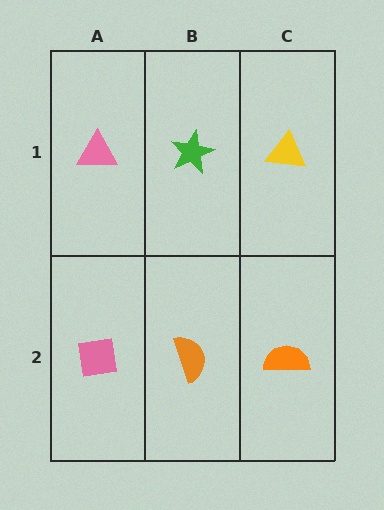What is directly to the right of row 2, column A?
An orange semicircle.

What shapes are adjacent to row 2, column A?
A pink triangle (row 1, column A), an orange semicircle (row 2, column B).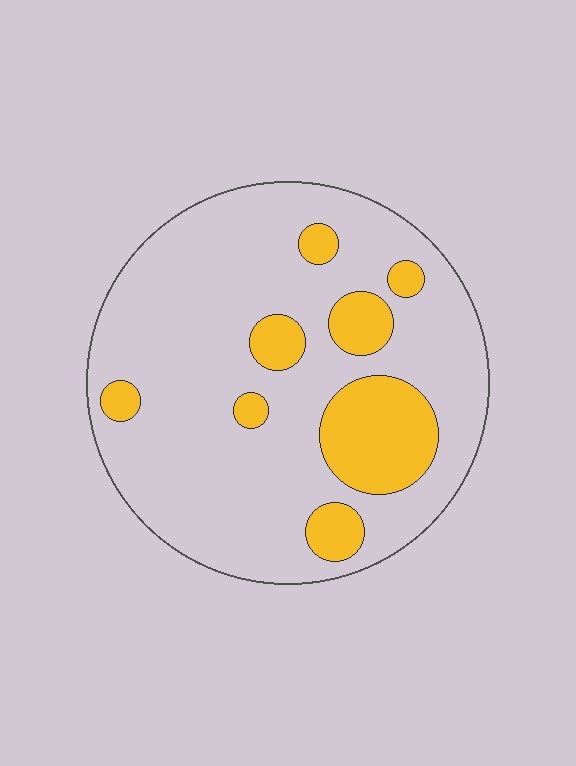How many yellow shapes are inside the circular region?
8.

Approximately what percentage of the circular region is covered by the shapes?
Approximately 20%.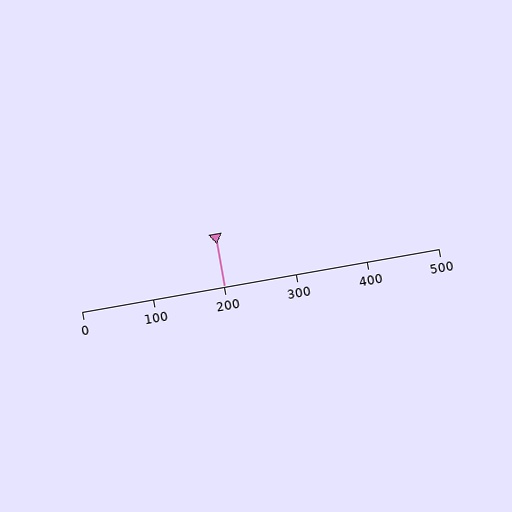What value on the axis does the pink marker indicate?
The marker indicates approximately 200.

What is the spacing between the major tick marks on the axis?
The major ticks are spaced 100 apart.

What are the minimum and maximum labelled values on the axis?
The axis runs from 0 to 500.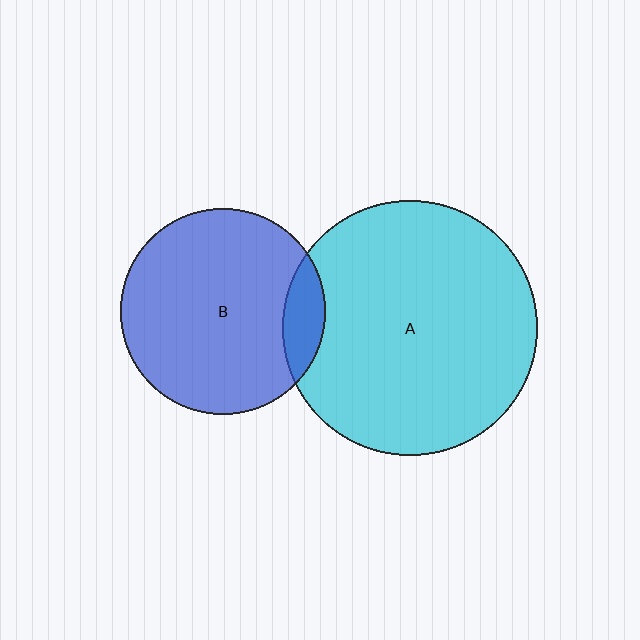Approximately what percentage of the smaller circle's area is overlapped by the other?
Approximately 10%.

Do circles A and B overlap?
Yes.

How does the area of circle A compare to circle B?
Approximately 1.5 times.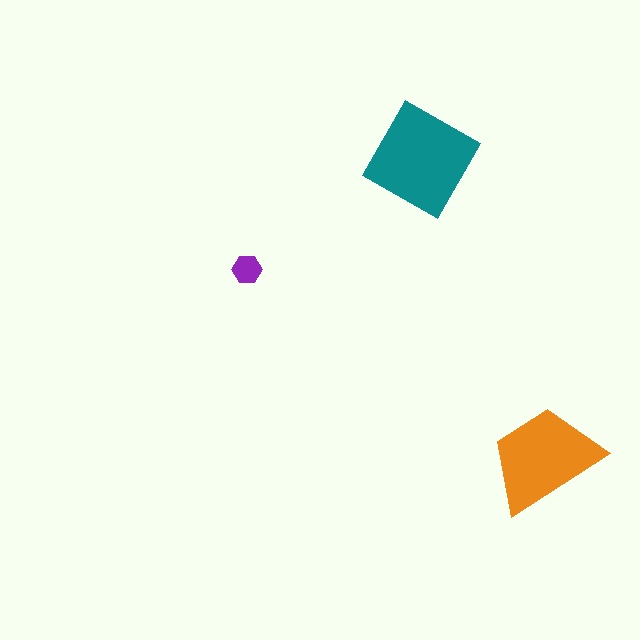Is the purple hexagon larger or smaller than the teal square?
Smaller.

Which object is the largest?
The teal square.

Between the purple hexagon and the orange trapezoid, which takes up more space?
The orange trapezoid.